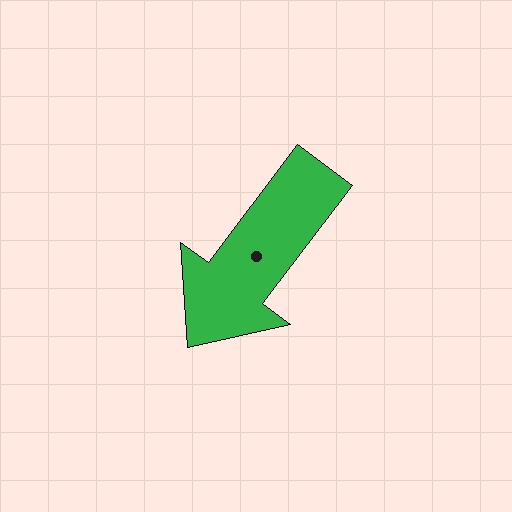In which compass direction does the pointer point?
Southwest.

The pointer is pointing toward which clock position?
Roughly 7 o'clock.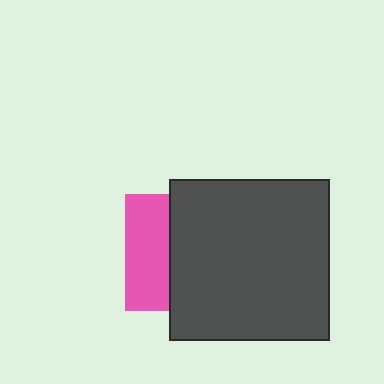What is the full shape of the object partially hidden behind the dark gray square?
The partially hidden object is a pink square.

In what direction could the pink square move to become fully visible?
The pink square could move left. That would shift it out from behind the dark gray square entirely.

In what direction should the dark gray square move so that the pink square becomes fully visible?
The dark gray square should move right. That is the shortest direction to clear the overlap and leave the pink square fully visible.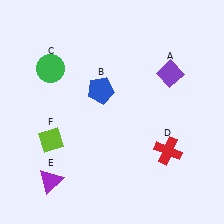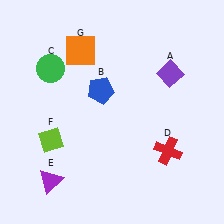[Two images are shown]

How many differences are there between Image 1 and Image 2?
There is 1 difference between the two images.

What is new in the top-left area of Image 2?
An orange square (G) was added in the top-left area of Image 2.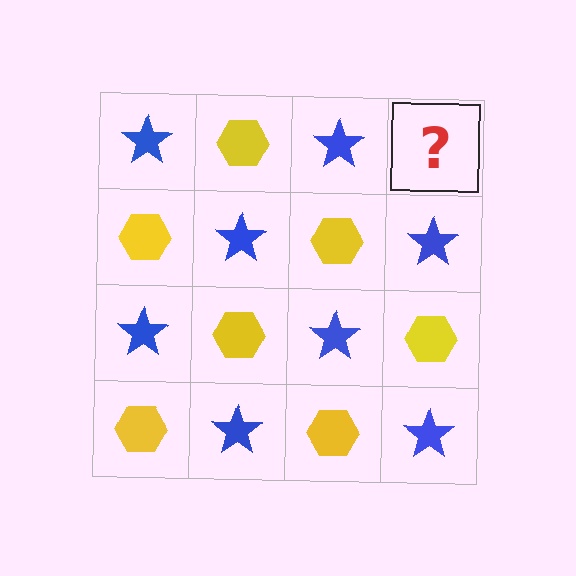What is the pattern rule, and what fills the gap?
The rule is that it alternates blue star and yellow hexagon in a checkerboard pattern. The gap should be filled with a yellow hexagon.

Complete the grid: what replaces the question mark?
The question mark should be replaced with a yellow hexagon.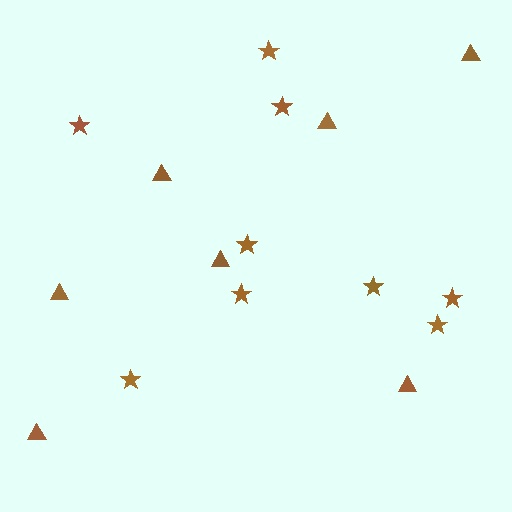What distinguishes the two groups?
There are 2 groups: one group of stars (9) and one group of triangles (7).